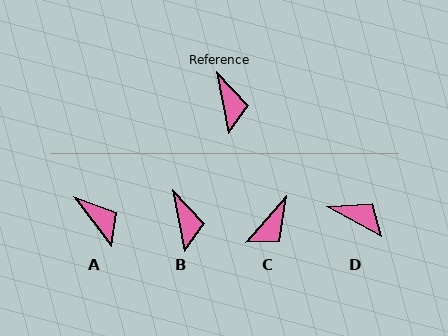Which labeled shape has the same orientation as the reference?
B.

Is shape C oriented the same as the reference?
No, it is off by about 52 degrees.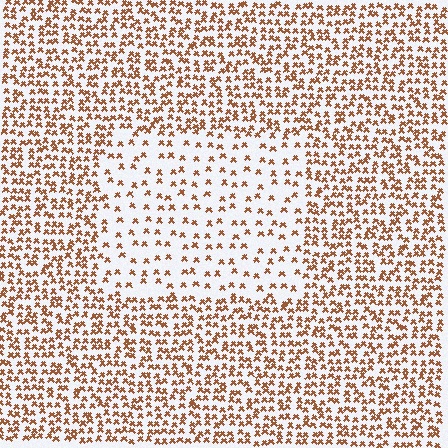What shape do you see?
I see a rectangle.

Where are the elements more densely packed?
The elements are more densely packed outside the rectangle boundary.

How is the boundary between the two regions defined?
The boundary is defined by a change in element density (approximately 2.4x ratio). All elements are the same color, size, and shape.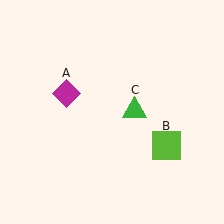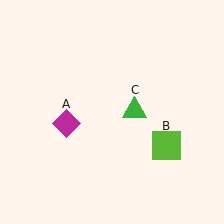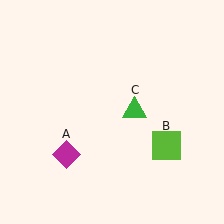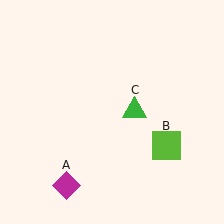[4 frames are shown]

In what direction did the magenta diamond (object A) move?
The magenta diamond (object A) moved down.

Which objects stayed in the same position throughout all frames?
Lime square (object B) and green triangle (object C) remained stationary.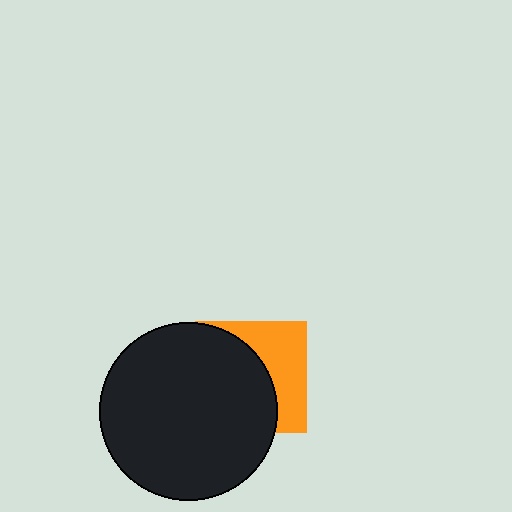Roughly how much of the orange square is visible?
A small part of it is visible (roughly 41%).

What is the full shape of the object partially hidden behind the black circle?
The partially hidden object is an orange square.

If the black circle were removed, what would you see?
You would see the complete orange square.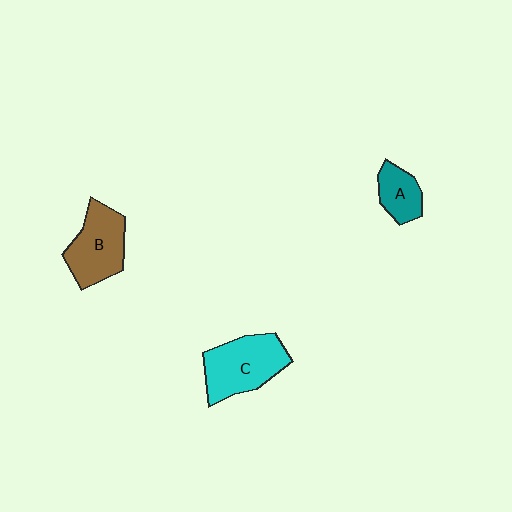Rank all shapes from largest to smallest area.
From largest to smallest: C (cyan), B (brown), A (teal).